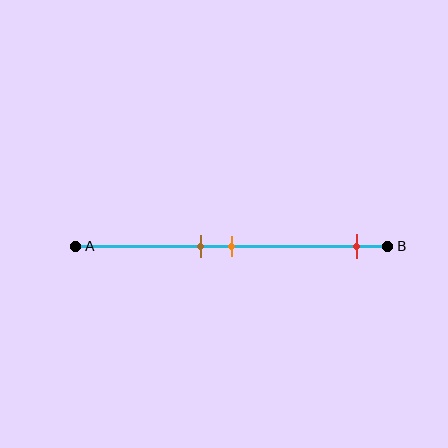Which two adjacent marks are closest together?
The brown and orange marks are the closest adjacent pair.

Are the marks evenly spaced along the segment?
No, the marks are not evenly spaced.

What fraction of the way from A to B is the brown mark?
The brown mark is approximately 40% (0.4) of the way from A to B.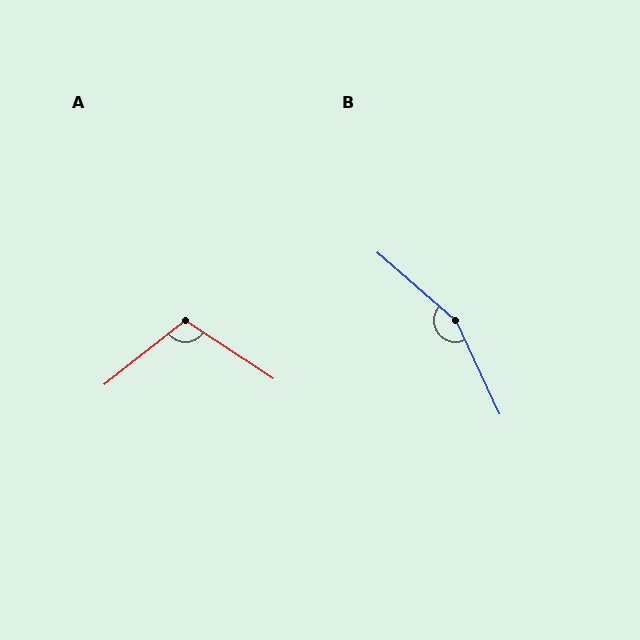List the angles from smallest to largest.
A (108°), B (156°).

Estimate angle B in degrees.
Approximately 156 degrees.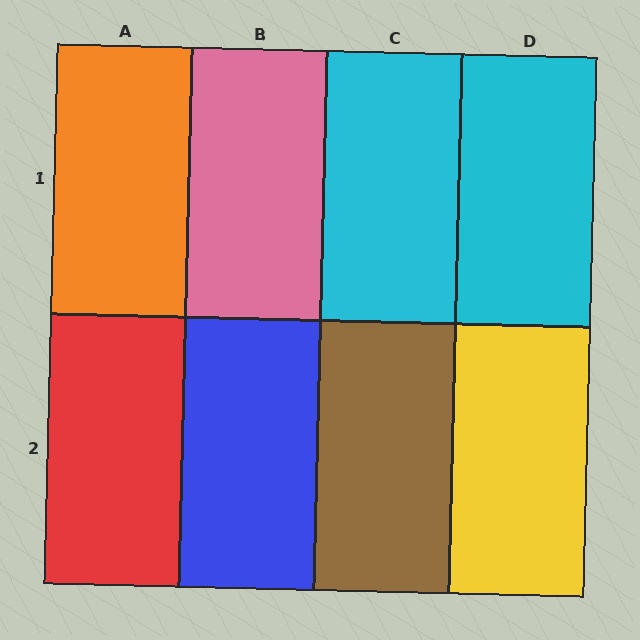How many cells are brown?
1 cell is brown.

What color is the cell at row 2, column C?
Brown.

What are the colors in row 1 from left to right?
Orange, pink, cyan, cyan.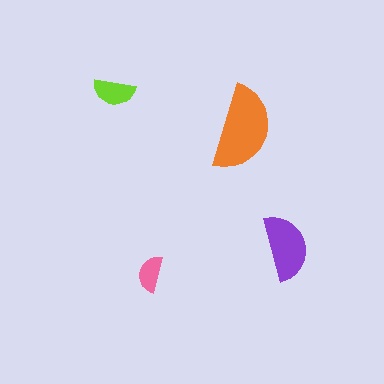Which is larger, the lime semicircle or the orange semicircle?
The orange one.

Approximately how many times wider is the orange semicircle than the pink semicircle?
About 2.5 times wider.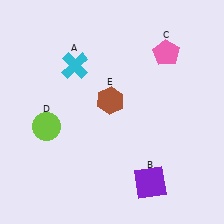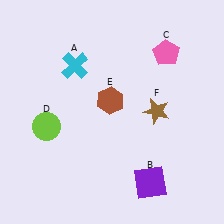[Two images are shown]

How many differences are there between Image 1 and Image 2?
There is 1 difference between the two images.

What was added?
A brown star (F) was added in Image 2.